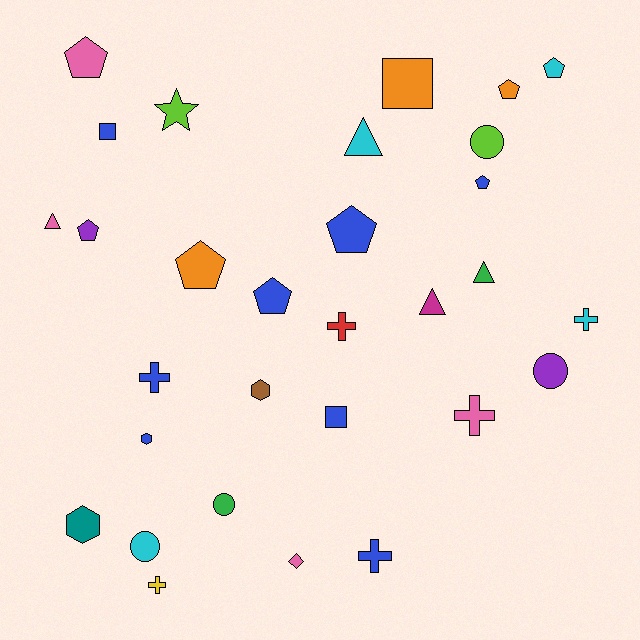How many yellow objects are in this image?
There is 1 yellow object.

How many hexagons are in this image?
There are 3 hexagons.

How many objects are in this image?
There are 30 objects.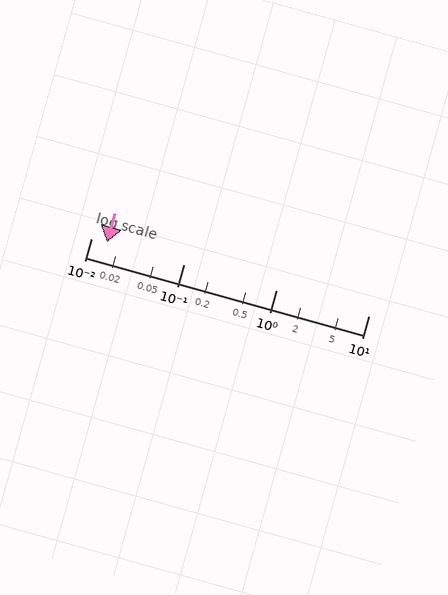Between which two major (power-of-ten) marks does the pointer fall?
The pointer is between 0.01 and 0.1.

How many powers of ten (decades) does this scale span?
The scale spans 3 decades, from 0.01 to 10.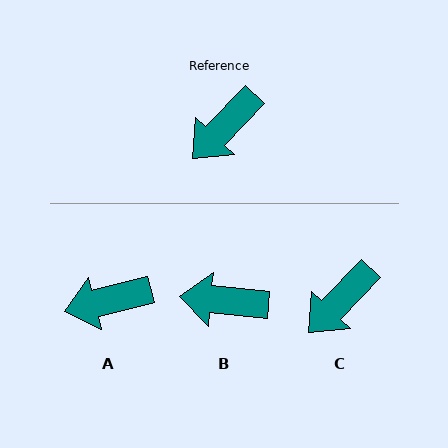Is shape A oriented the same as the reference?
No, it is off by about 32 degrees.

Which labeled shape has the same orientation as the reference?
C.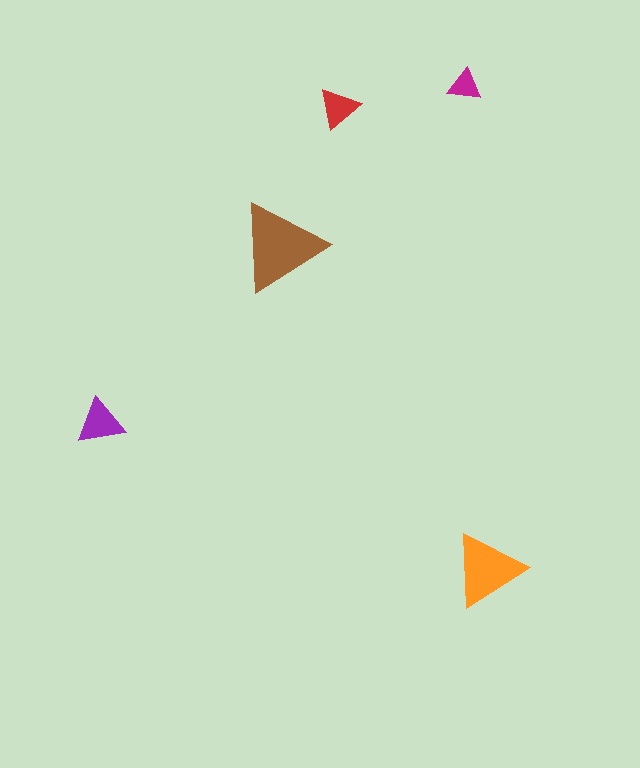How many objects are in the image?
There are 5 objects in the image.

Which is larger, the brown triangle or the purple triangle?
The brown one.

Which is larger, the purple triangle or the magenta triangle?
The purple one.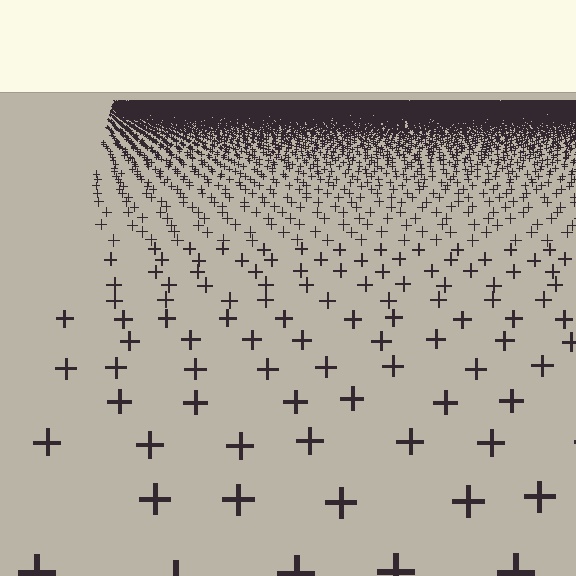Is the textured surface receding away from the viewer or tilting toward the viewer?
The surface is receding away from the viewer. Texture elements get smaller and denser toward the top.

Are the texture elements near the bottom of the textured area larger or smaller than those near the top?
Larger. Near the bottom, elements are closer to the viewer and appear at a bigger on-screen size.